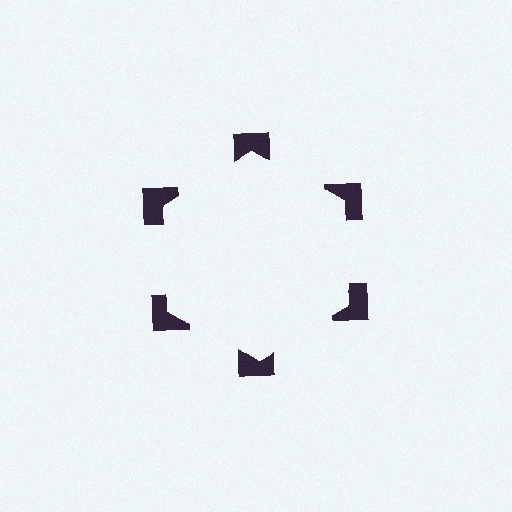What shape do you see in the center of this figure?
An illusory hexagon — its edges are inferred from the aligned wedge cuts in the notched squares, not physically drawn.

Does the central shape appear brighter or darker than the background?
It typically appears slightly brighter than the background, even though no actual brightness change is drawn.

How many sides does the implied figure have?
6 sides.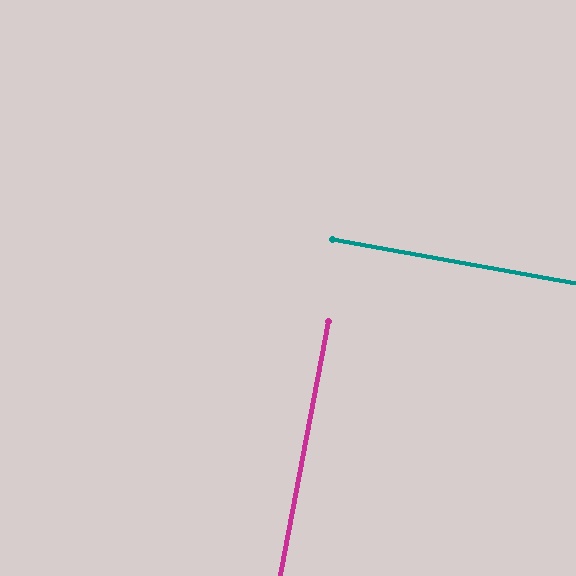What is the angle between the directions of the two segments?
Approximately 90 degrees.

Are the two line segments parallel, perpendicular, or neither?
Perpendicular — they meet at approximately 90°.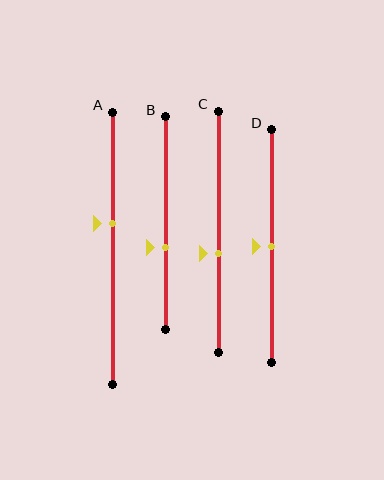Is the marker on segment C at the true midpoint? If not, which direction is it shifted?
No, the marker on segment C is shifted downward by about 9% of the segment length.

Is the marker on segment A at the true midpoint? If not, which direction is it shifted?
No, the marker on segment A is shifted upward by about 9% of the segment length.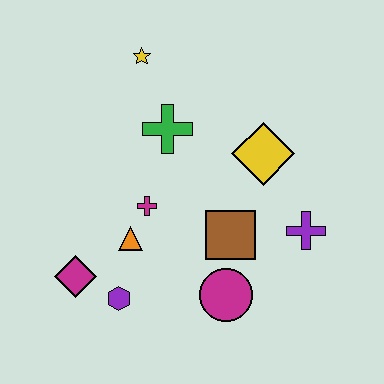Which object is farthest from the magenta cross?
The purple cross is farthest from the magenta cross.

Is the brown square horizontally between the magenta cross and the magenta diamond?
No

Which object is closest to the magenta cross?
The orange triangle is closest to the magenta cross.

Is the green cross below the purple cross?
No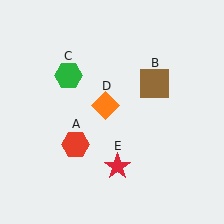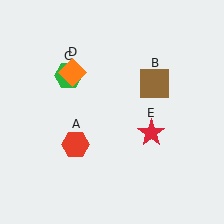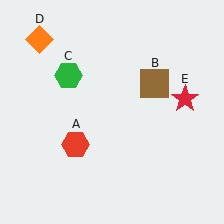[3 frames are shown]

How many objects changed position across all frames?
2 objects changed position: orange diamond (object D), red star (object E).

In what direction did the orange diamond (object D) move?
The orange diamond (object D) moved up and to the left.